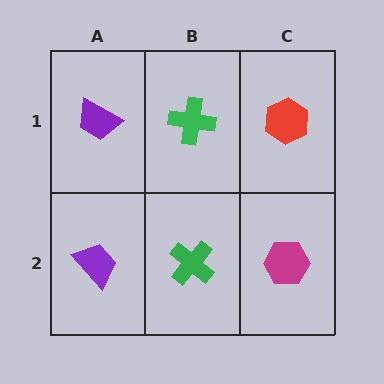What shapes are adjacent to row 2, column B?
A green cross (row 1, column B), a purple trapezoid (row 2, column A), a magenta hexagon (row 2, column C).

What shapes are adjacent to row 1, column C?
A magenta hexagon (row 2, column C), a green cross (row 1, column B).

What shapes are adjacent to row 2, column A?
A purple trapezoid (row 1, column A), a green cross (row 2, column B).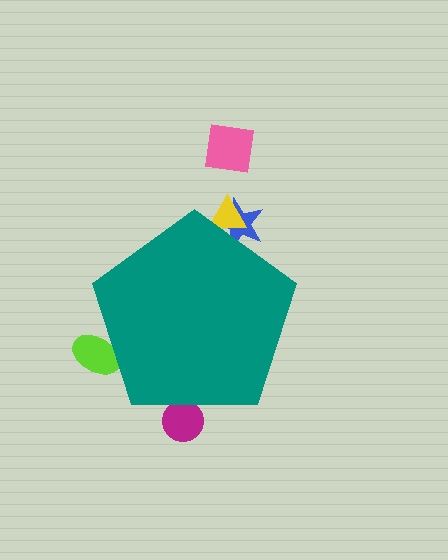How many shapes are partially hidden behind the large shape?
4 shapes are partially hidden.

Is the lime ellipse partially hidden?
Yes, the lime ellipse is partially hidden behind the teal pentagon.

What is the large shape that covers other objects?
A teal pentagon.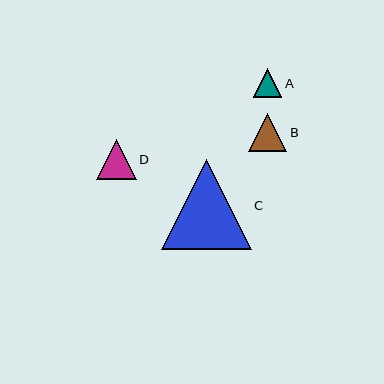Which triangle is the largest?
Triangle C is the largest with a size of approximately 90 pixels.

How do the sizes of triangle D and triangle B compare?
Triangle D and triangle B are approximately the same size.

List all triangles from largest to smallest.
From largest to smallest: C, D, B, A.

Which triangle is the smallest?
Triangle A is the smallest with a size of approximately 29 pixels.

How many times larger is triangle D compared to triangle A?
Triangle D is approximately 1.4 times the size of triangle A.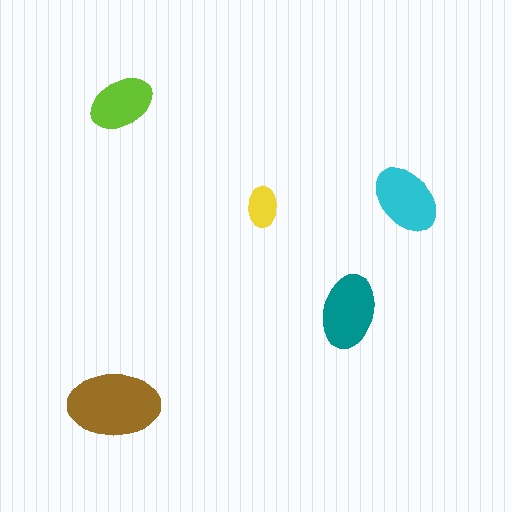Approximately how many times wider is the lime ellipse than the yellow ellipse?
About 1.5 times wider.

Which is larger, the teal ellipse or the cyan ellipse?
The teal one.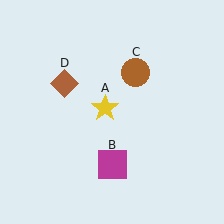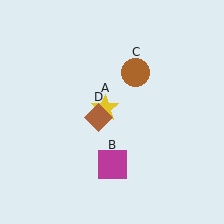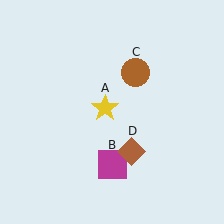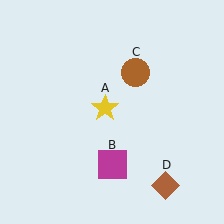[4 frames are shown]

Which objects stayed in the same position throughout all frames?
Yellow star (object A) and magenta square (object B) and brown circle (object C) remained stationary.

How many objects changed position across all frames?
1 object changed position: brown diamond (object D).